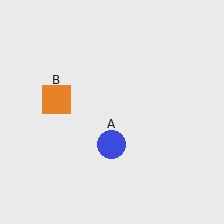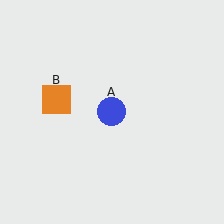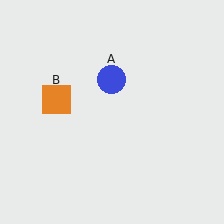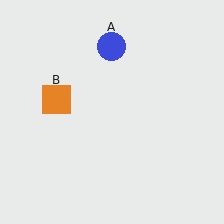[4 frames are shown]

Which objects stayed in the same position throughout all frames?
Orange square (object B) remained stationary.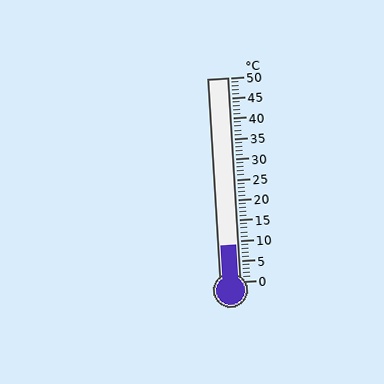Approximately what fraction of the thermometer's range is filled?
The thermometer is filled to approximately 20% of its range.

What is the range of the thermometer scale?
The thermometer scale ranges from 0°C to 50°C.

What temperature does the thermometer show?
The thermometer shows approximately 9°C.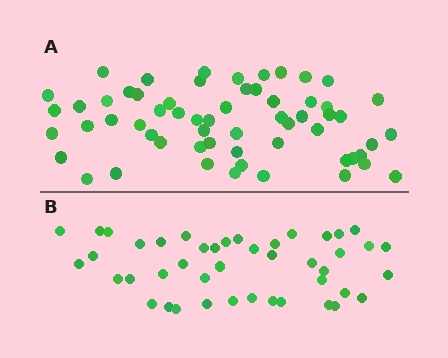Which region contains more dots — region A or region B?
Region A (the top region) has more dots.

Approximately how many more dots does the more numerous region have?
Region A has approximately 15 more dots than region B.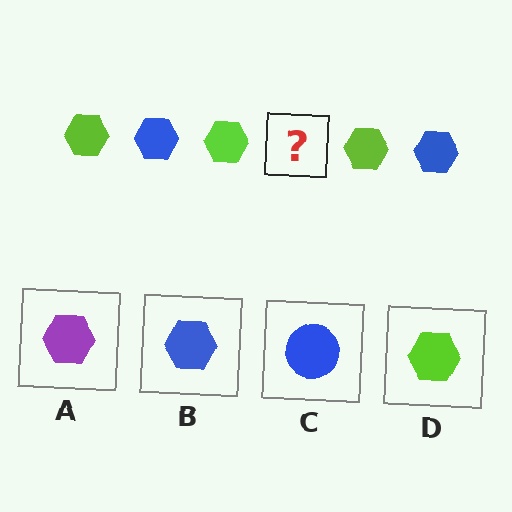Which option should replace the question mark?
Option B.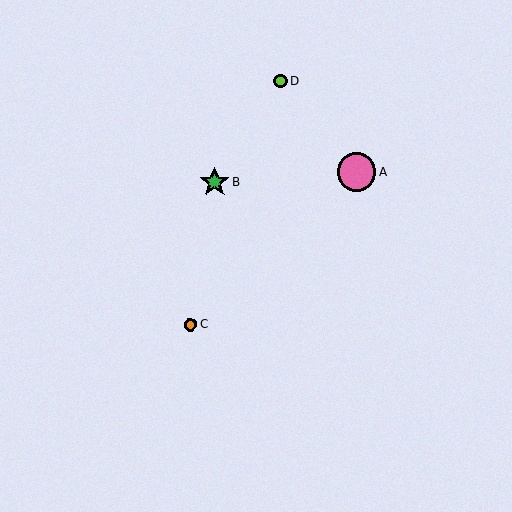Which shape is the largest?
The pink circle (labeled A) is the largest.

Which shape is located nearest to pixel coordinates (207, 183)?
The green star (labeled B) at (215, 182) is nearest to that location.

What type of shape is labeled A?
Shape A is a pink circle.